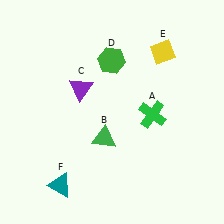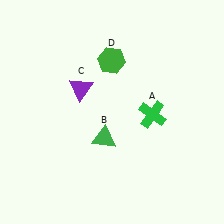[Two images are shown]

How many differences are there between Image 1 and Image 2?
There are 2 differences between the two images.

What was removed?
The teal triangle (F), the yellow diamond (E) were removed in Image 2.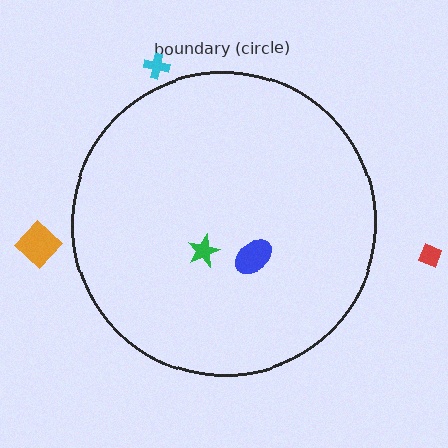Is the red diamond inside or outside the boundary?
Outside.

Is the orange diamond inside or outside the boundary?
Outside.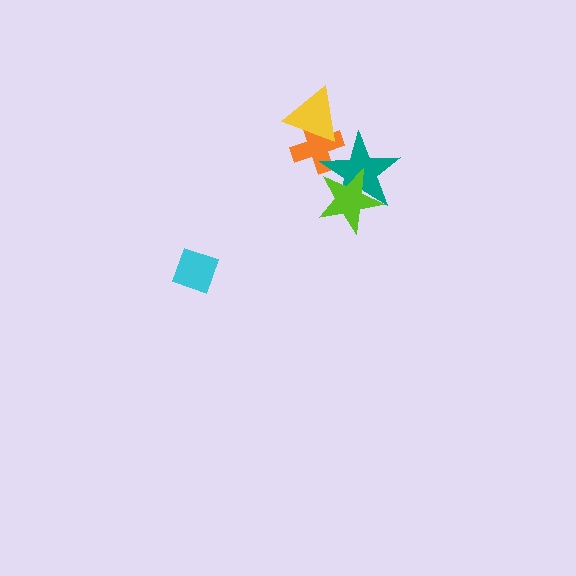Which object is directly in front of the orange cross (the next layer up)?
The yellow triangle is directly in front of the orange cross.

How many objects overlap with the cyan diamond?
0 objects overlap with the cyan diamond.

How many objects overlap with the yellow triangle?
1 object overlaps with the yellow triangle.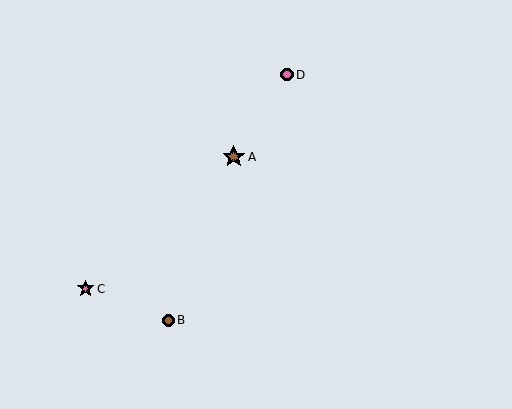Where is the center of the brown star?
The center of the brown star is at (234, 157).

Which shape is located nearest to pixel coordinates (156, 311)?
The brown circle (labeled B) at (168, 320) is nearest to that location.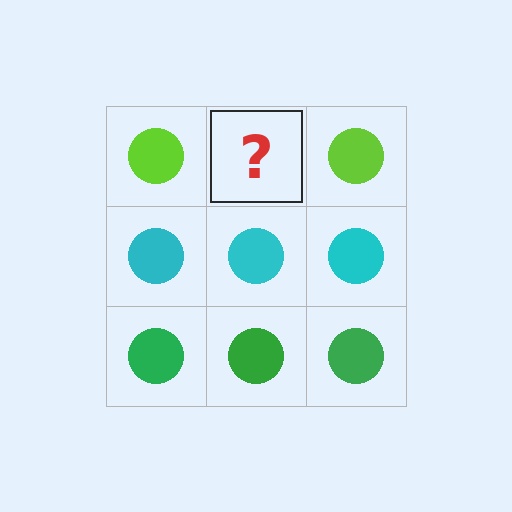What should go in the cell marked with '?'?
The missing cell should contain a lime circle.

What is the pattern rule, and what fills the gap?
The rule is that each row has a consistent color. The gap should be filled with a lime circle.